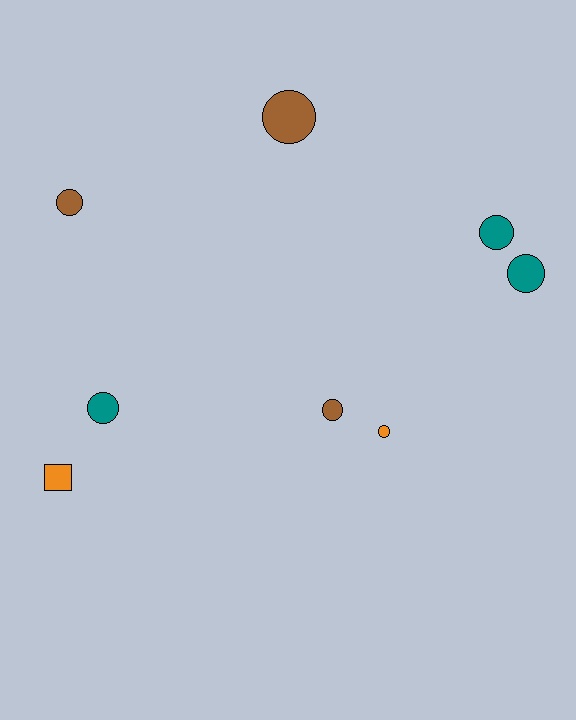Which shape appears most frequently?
Circle, with 7 objects.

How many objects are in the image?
There are 8 objects.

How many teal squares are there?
There are no teal squares.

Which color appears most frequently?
Brown, with 3 objects.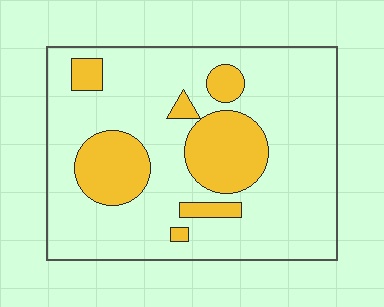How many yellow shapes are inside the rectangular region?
7.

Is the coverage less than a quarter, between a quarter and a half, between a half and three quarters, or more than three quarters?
Less than a quarter.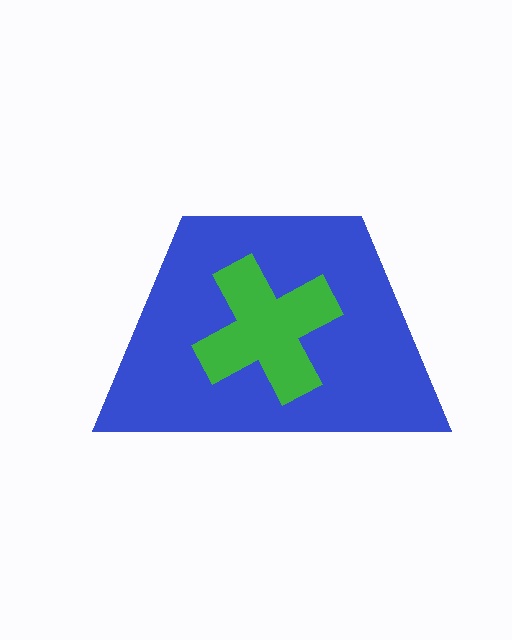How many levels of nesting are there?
2.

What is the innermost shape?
The green cross.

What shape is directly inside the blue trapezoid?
The green cross.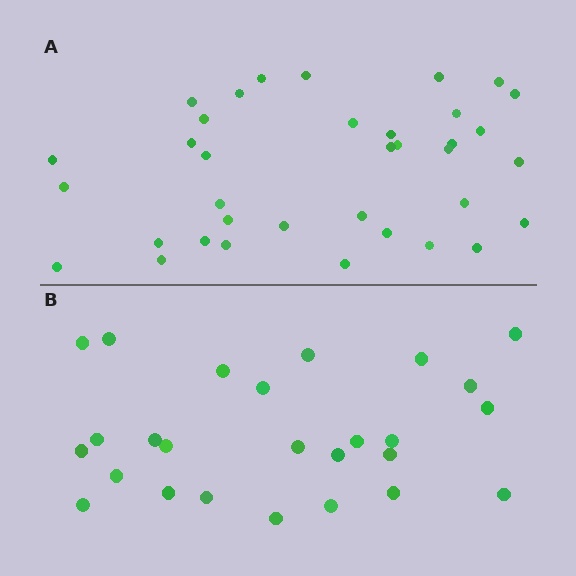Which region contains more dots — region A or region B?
Region A (the top region) has more dots.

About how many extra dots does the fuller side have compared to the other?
Region A has roughly 10 or so more dots than region B.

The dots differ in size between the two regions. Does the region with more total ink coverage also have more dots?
No. Region B has more total ink coverage because its dots are larger, but region A actually contains more individual dots. Total area can be misleading — the number of items is what matters here.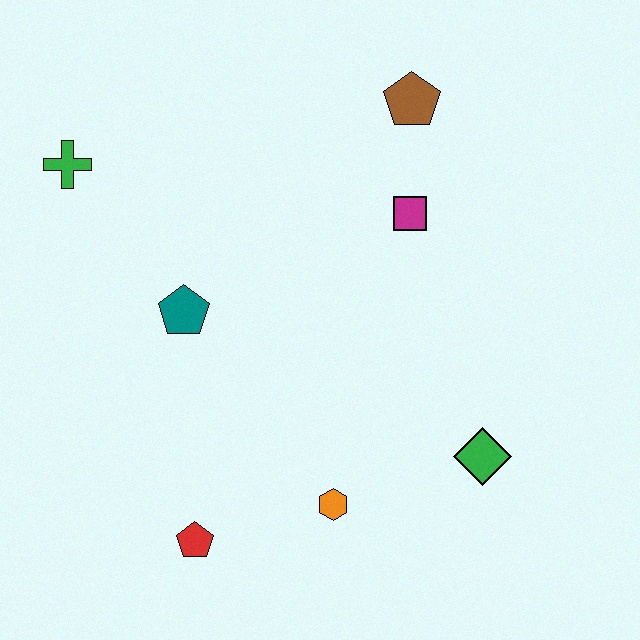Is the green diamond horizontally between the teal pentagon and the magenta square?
No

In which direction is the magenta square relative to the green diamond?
The magenta square is above the green diamond.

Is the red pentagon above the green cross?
No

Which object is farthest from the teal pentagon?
The green diamond is farthest from the teal pentagon.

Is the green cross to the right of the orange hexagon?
No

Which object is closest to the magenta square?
The brown pentagon is closest to the magenta square.